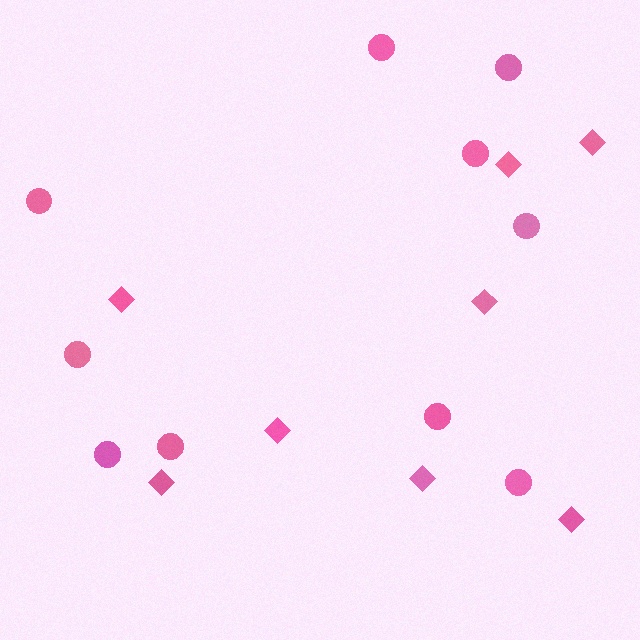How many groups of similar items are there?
There are 2 groups: one group of diamonds (8) and one group of circles (10).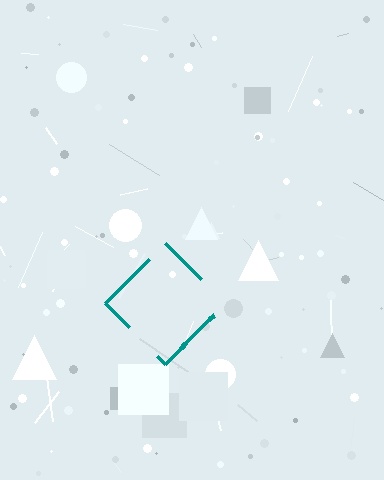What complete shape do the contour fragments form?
The contour fragments form a diamond.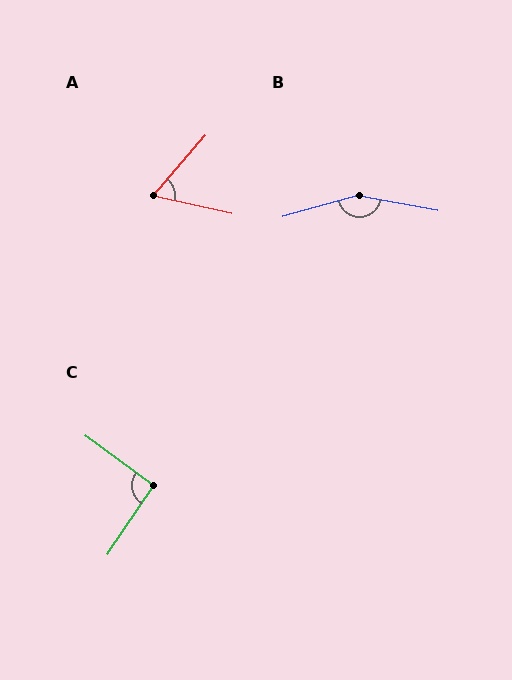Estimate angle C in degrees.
Approximately 92 degrees.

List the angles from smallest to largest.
A (62°), C (92°), B (154°).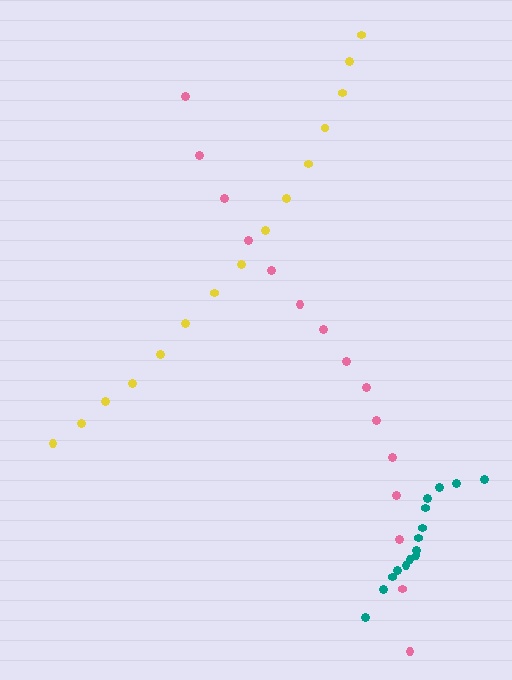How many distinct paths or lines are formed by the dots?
There are 3 distinct paths.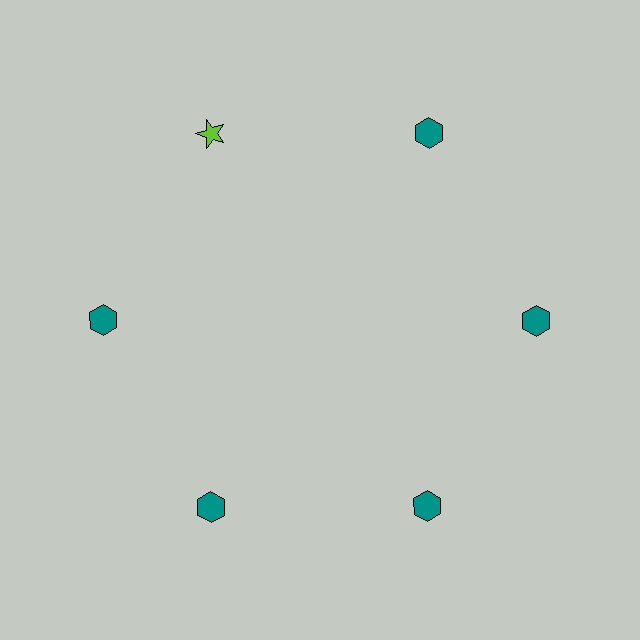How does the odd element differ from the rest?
It differs in both color (lime instead of teal) and shape (star instead of hexagon).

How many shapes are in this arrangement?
There are 6 shapes arranged in a ring pattern.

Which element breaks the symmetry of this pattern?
The lime star at roughly the 11 o'clock position breaks the symmetry. All other shapes are teal hexagons.